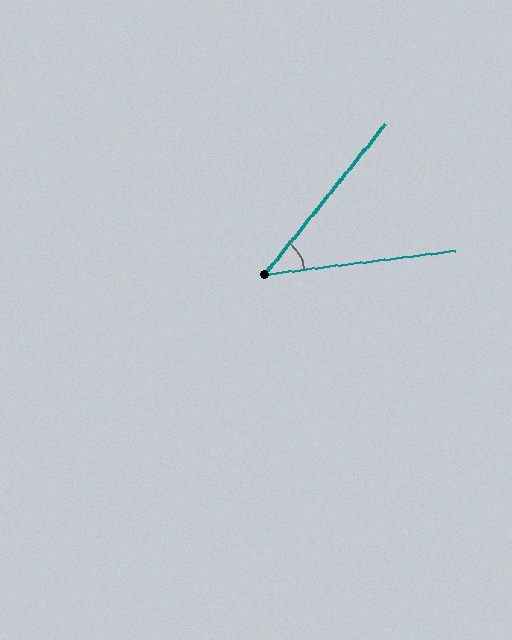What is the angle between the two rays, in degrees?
Approximately 44 degrees.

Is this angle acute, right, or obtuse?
It is acute.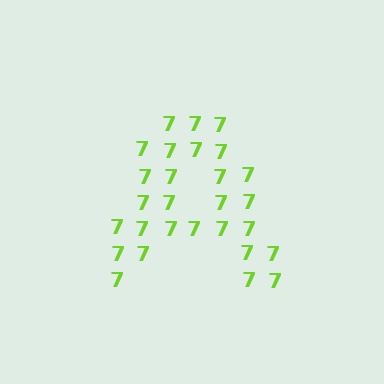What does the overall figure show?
The overall figure shows the letter A.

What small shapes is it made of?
It is made of small digit 7's.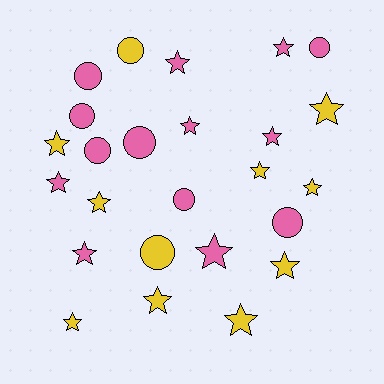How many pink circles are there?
There are 7 pink circles.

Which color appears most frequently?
Pink, with 14 objects.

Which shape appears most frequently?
Star, with 16 objects.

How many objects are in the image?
There are 25 objects.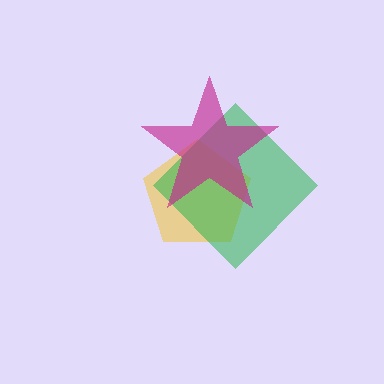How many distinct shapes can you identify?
There are 3 distinct shapes: a yellow pentagon, a green diamond, a magenta star.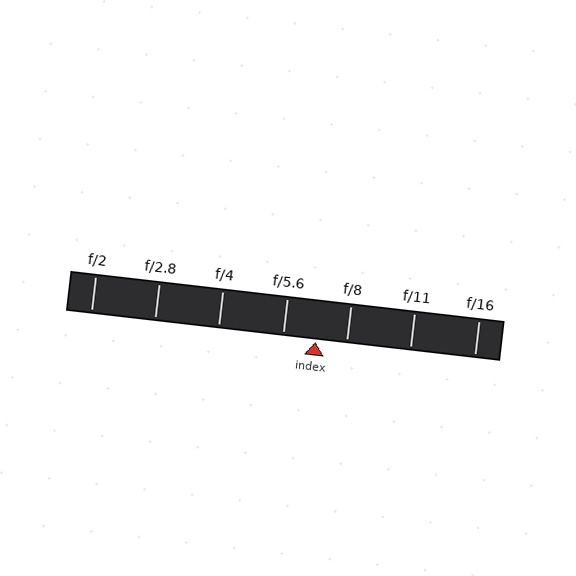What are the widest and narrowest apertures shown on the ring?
The widest aperture shown is f/2 and the narrowest is f/16.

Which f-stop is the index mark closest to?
The index mark is closest to f/8.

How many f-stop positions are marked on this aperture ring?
There are 7 f-stop positions marked.